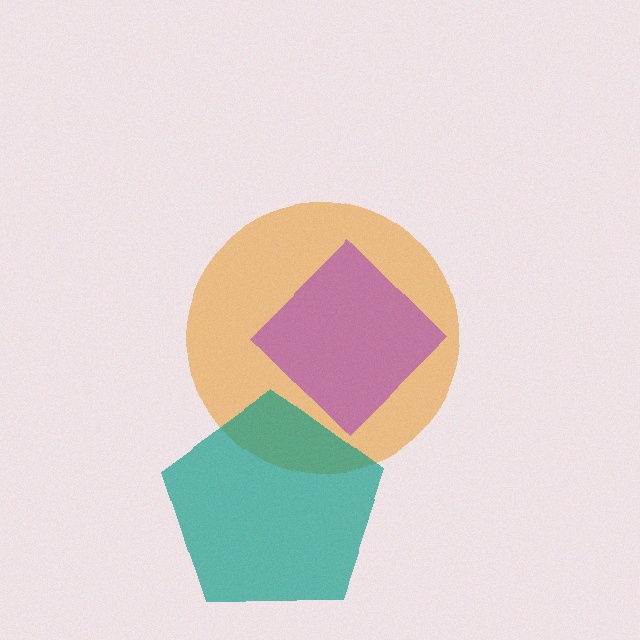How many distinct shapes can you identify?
There are 3 distinct shapes: an orange circle, a purple diamond, a teal pentagon.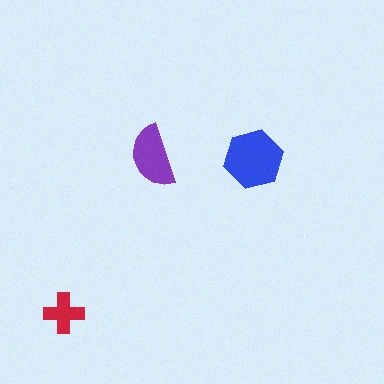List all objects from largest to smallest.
The blue hexagon, the purple semicircle, the red cross.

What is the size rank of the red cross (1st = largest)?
3rd.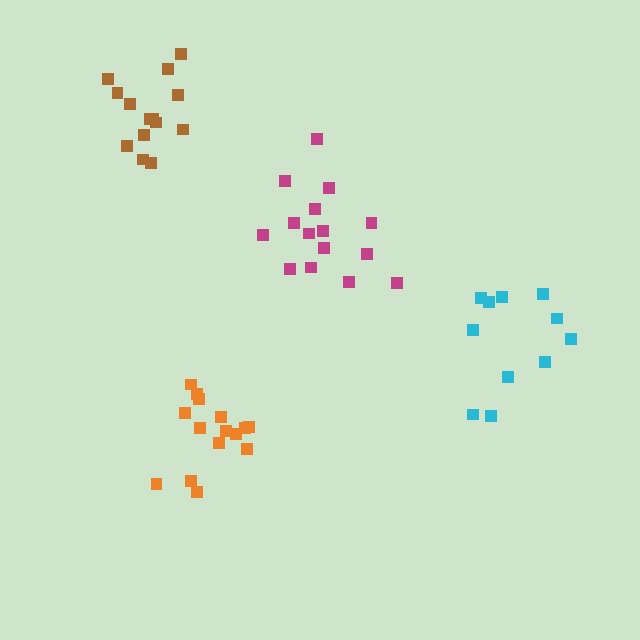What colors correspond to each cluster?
The clusters are colored: orange, magenta, brown, cyan.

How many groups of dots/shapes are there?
There are 4 groups.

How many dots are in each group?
Group 1: 15 dots, Group 2: 15 dots, Group 3: 14 dots, Group 4: 11 dots (55 total).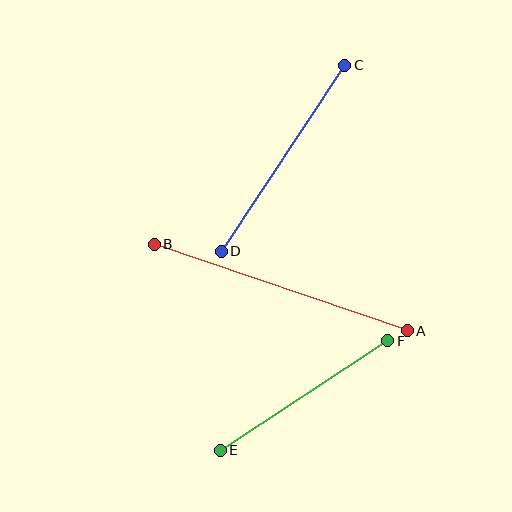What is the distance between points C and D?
The distance is approximately 223 pixels.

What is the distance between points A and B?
The distance is approximately 268 pixels.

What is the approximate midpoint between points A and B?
The midpoint is at approximately (281, 288) pixels.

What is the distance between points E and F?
The distance is approximately 200 pixels.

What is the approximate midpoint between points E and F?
The midpoint is at approximately (304, 396) pixels.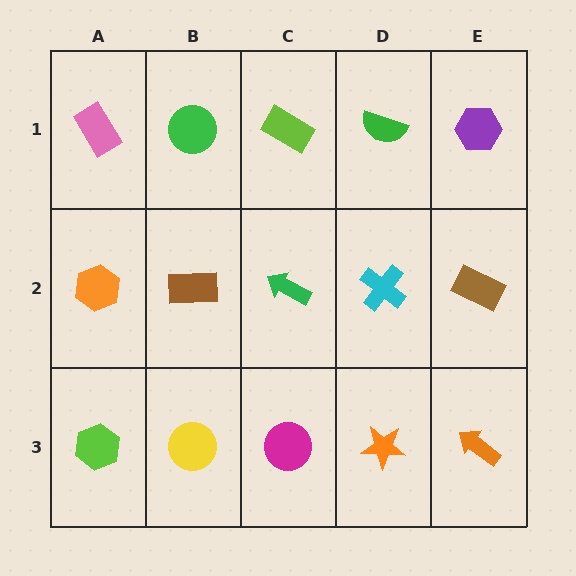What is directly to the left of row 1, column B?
A pink rectangle.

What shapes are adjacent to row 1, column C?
A green arrow (row 2, column C), a green circle (row 1, column B), a green semicircle (row 1, column D).